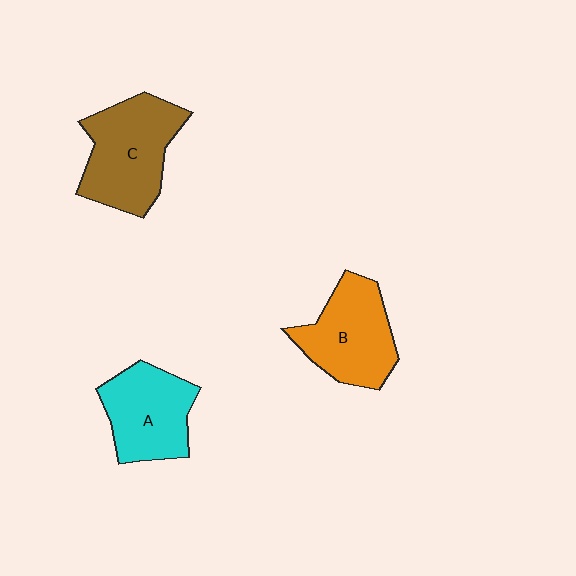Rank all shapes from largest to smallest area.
From largest to smallest: C (brown), B (orange), A (cyan).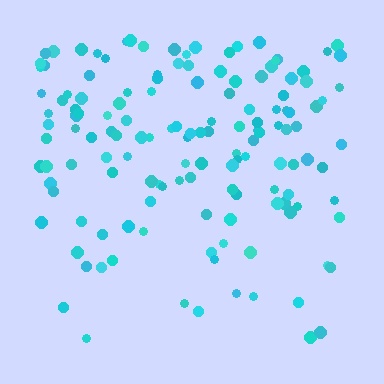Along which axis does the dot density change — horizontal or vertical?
Vertical.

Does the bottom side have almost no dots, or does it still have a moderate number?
Still a moderate number, just noticeably fewer than the top.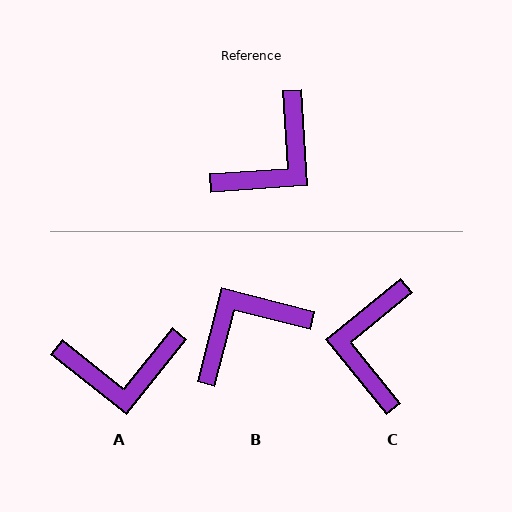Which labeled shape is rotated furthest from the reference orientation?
B, about 162 degrees away.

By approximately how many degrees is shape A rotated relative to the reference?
Approximately 42 degrees clockwise.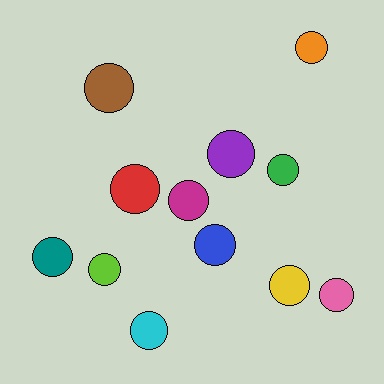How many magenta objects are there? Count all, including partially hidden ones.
There is 1 magenta object.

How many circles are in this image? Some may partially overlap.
There are 12 circles.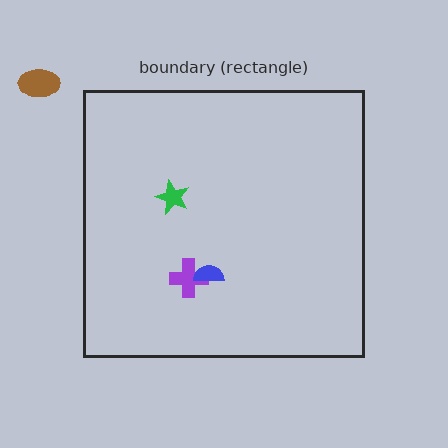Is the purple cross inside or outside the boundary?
Inside.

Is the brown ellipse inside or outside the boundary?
Outside.